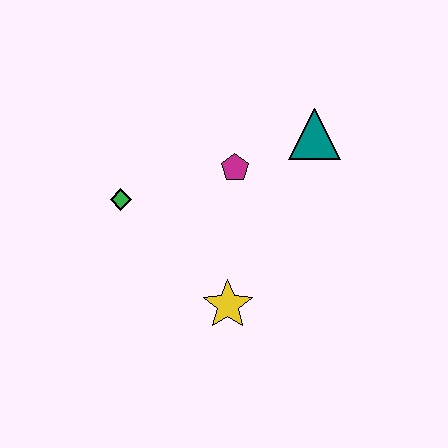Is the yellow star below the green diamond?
Yes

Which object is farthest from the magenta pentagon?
The yellow star is farthest from the magenta pentagon.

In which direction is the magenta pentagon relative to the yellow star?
The magenta pentagon is above the yellow star.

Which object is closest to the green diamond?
The magenta pentagon is closest to the green diamond.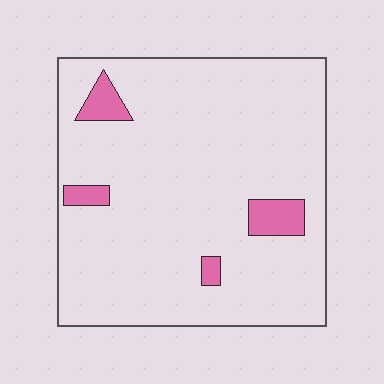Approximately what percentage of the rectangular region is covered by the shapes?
Approximately 5%.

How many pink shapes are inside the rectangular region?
4.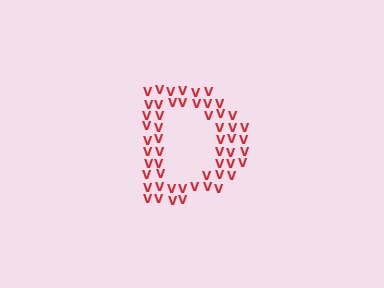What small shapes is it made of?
It is made of small letter V's.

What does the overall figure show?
The overall figure shows the letter D.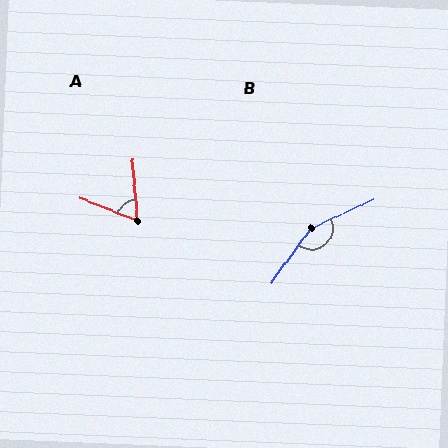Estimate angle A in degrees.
Approximately 64 degrees.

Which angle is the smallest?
A, at approximately 64 degrees.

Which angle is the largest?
B, at approximately 151 degrees.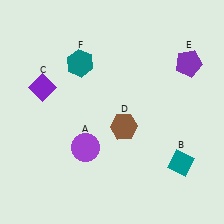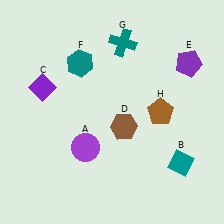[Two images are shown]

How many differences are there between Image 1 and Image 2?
There are 2 differences between the two images.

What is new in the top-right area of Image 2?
A brown pentagon (H) was added in the top-right area of Image 2.